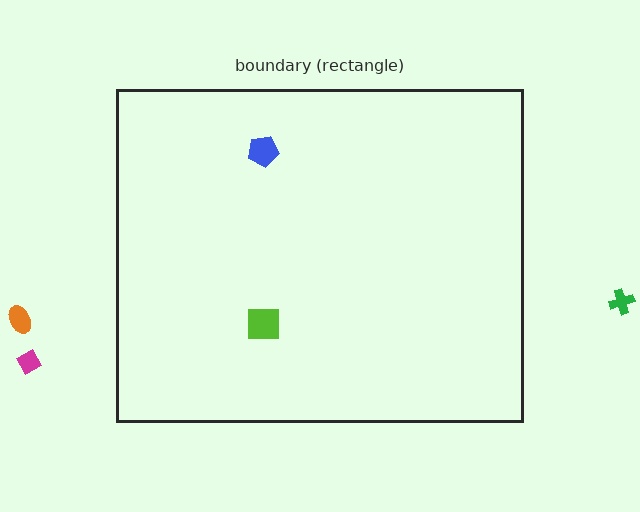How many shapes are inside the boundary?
2 inside, 3 outside.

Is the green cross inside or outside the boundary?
Outside.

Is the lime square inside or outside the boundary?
Inside.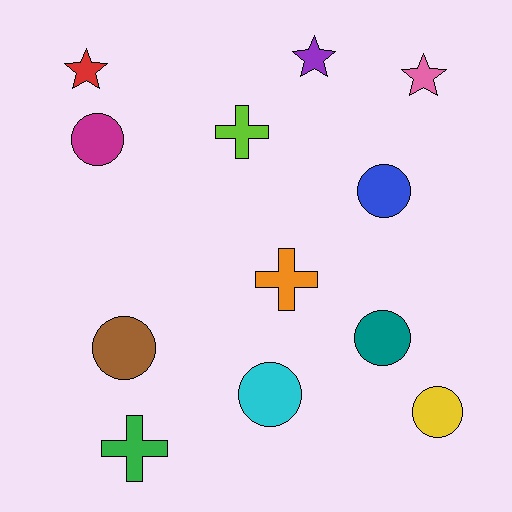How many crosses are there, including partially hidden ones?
There are 3 crosses.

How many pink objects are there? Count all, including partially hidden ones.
There is 1 pink object.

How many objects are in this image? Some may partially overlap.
There are 12 objects.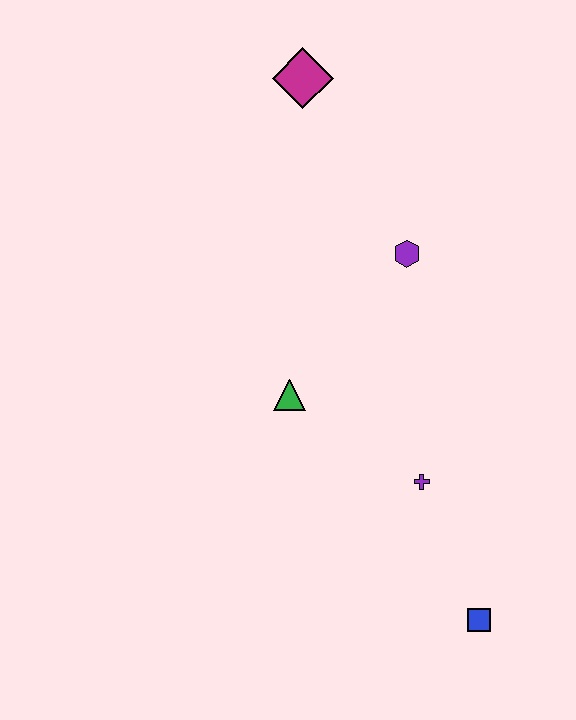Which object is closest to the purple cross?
The blue square is closest to the purple cross.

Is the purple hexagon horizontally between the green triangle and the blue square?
Yes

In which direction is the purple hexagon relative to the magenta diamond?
The purple hexagon is below the magenta diamond.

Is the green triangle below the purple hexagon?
Yes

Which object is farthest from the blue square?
The magenta diamond is farthest from the blue square.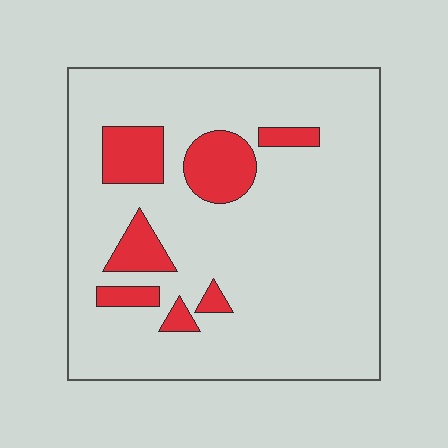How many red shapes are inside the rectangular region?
7.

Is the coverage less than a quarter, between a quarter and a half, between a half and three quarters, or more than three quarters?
Less than a quarter.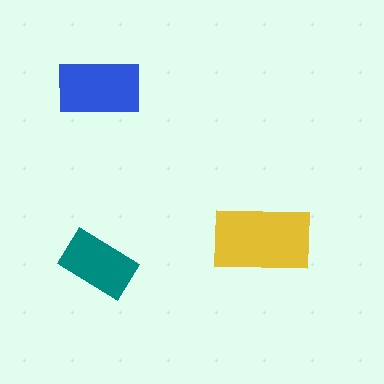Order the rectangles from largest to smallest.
the yellow one, the blue one, the teal one.